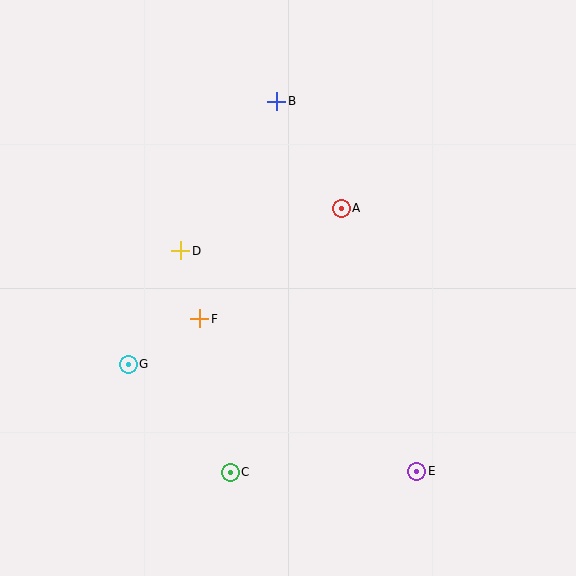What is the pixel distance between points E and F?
The distance between E and F is 265 pixels.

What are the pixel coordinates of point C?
Point C is at (230, 472).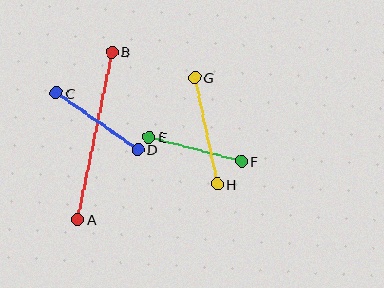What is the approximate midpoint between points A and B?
The midpoint is at approximately (95, 136) pixels.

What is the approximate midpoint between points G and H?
The midpoint is at approximately (206, 131) pixels.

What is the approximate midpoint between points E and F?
The midpoint is at approximately (195, 149) pixels.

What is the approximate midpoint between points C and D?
The midpoint is at approximately (97, 121) pixels.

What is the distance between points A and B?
The distance is approximately 171 pixels.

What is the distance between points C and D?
The distance is approximately 99 pixels.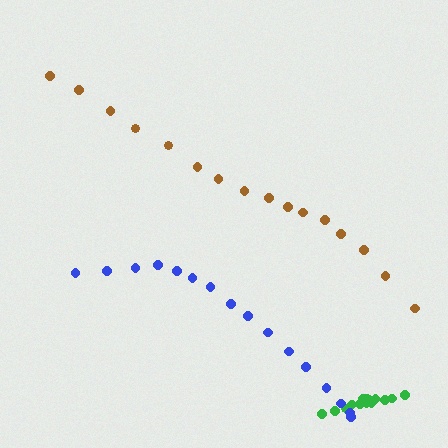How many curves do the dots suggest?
There are 3 distinct paths.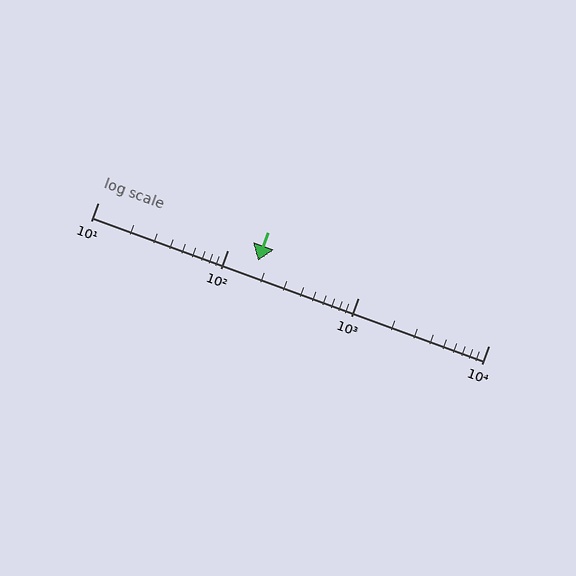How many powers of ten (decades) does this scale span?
The scale spans 3 decades, from 10 to 10000.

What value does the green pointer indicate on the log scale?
The pointer indicates approximately 170.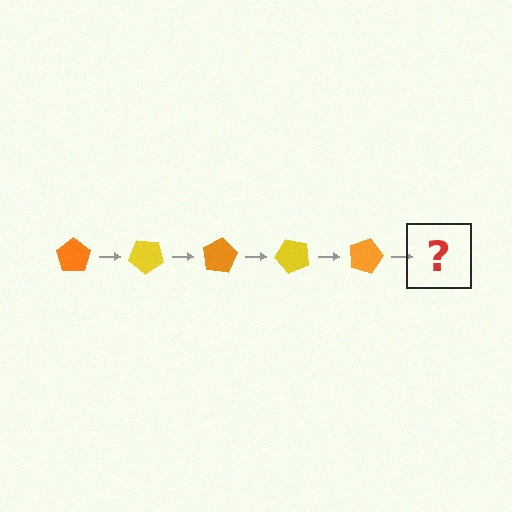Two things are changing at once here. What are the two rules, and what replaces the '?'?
The two rules are that it rotates 40 degrees each step and the color cycles through orange and yellow. The '?' should be a yellow pentagon, rotated 200 degrees from the start.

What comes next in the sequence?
The next element should be a yellow pentagon, rotated 200 degrees from the start.